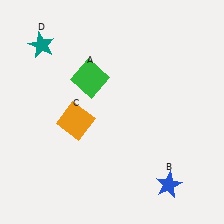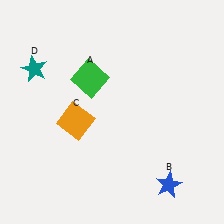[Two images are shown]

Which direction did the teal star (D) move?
The teal star (D) moved down.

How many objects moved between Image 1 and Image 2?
1 object moved between the two images.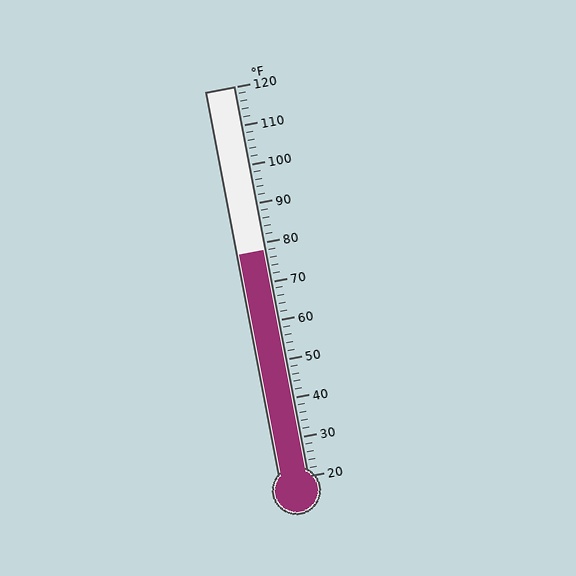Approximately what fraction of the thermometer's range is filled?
The thermometer is filled to approximately 60% of its range.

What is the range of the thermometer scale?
The thermometer scale ranges from 20°F to 120°F.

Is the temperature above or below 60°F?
The temperature is above 60°F.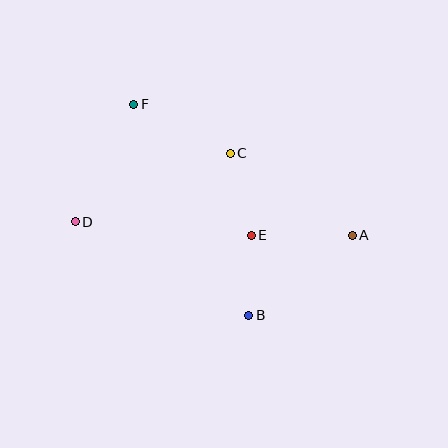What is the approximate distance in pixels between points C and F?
The distance between C and F is approximately 108 pixels.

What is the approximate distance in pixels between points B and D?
The distance between B and D is approximately 197 pixels.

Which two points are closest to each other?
Points B and E are closest to each other.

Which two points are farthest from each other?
Points A and D are farthest from each other.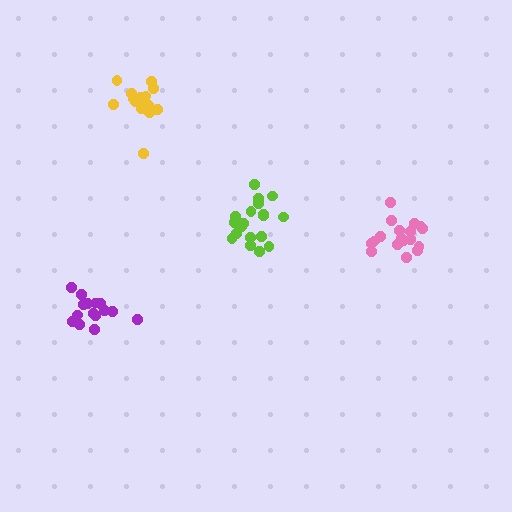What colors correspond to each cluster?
The clusters are colored: lime, purple, pink, yellow.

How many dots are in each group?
Group 1: 19 dots, Group 2: 15 dots, Group 3: 18 dots, Group 4: 16 dots (68 total).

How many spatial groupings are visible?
There are 4 spatial groupings.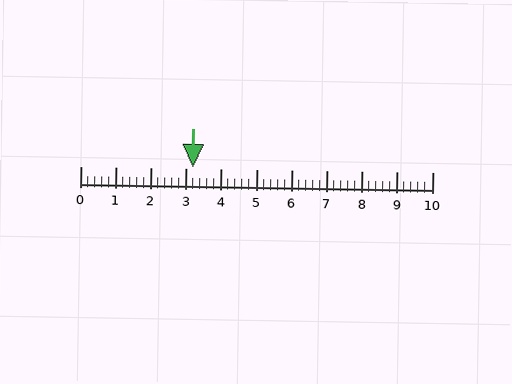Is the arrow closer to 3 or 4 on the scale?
The arrow is closer to 3.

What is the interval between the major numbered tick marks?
The major tick marks are spaced 1 units apart.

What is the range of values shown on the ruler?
The ruler shows values from 0 to 10.